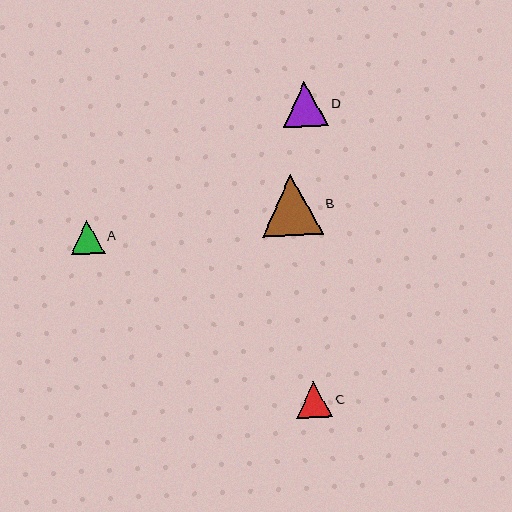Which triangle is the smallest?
Triangle A is the smallest with a size of approximately 34 pixels.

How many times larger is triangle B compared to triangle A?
Triangle B is approximately 1.8 times the size of triangle A.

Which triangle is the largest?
Triangle B is the largest with a size of approximately 61 pixels.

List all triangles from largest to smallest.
From largest to smallest: B, D, C, A.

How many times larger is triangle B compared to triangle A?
Triangle B is approximately 1.8 times the size of triangle A.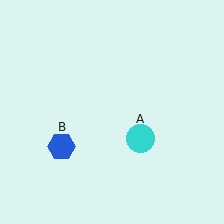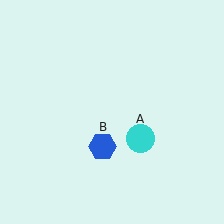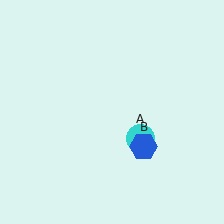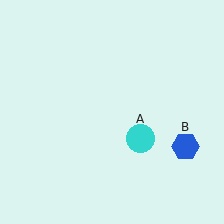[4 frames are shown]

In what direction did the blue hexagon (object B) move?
The blue hexagon (object B) moved right.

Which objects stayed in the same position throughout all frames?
Cyan circle (object A) remained stationary.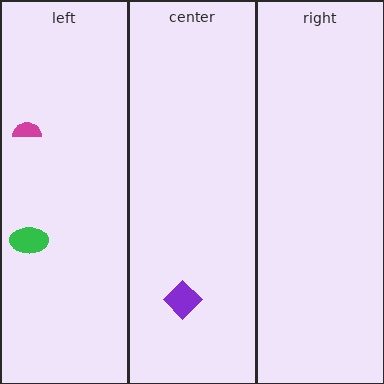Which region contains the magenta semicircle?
The left region.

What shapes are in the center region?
The purple diamond.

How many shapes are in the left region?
2.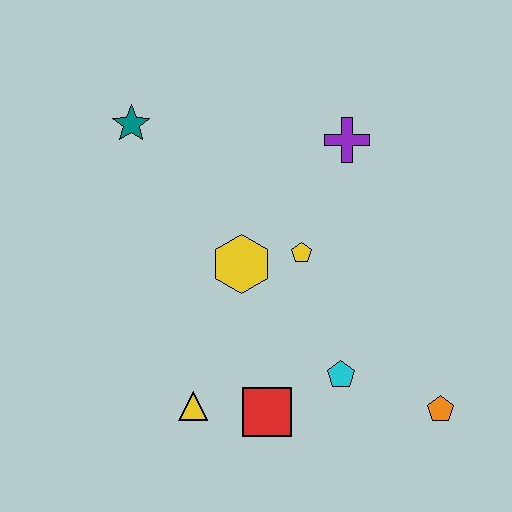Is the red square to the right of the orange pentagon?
No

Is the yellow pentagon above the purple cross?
No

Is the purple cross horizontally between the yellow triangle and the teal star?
No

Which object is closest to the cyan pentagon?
The red square is closest to the cyan pentagon.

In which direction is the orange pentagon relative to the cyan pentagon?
The orange pentagon is to the right of the cyan pentagon.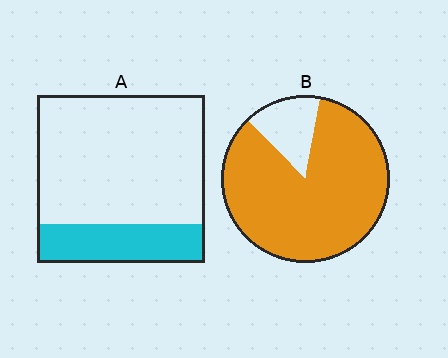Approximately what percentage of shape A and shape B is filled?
A is approximately 25% and B is approximately 85%.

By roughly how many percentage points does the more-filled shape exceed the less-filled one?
By roughly 60 percentage points (B over A).